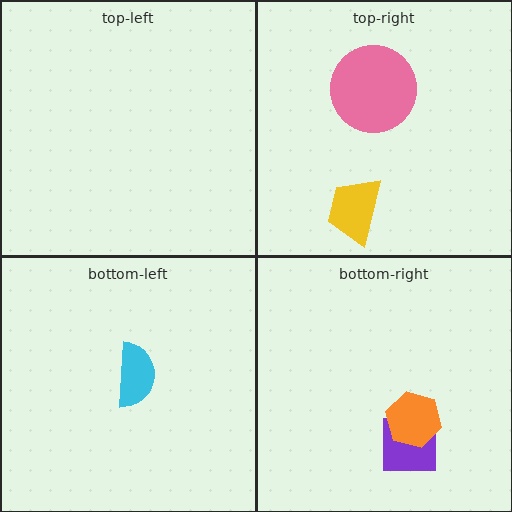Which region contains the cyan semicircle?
The bottom-left region.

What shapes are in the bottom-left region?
The cyan semicircle.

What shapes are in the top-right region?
The pink circle, the yellow trapezoid.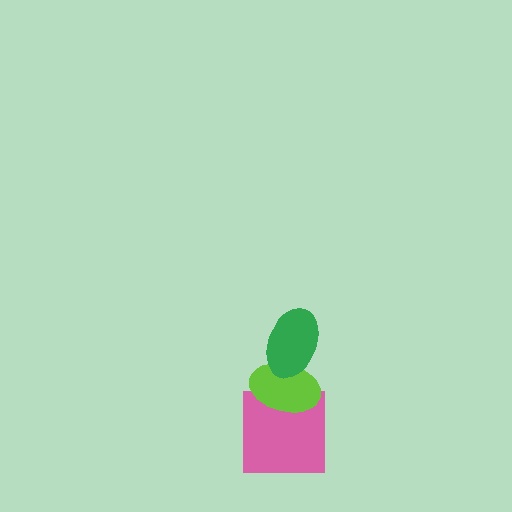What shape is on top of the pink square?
The lime ellipse is on top of the pink square.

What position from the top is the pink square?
The pink square is 3rd from the top.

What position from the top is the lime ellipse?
The lime ellipse is 2nd from the top.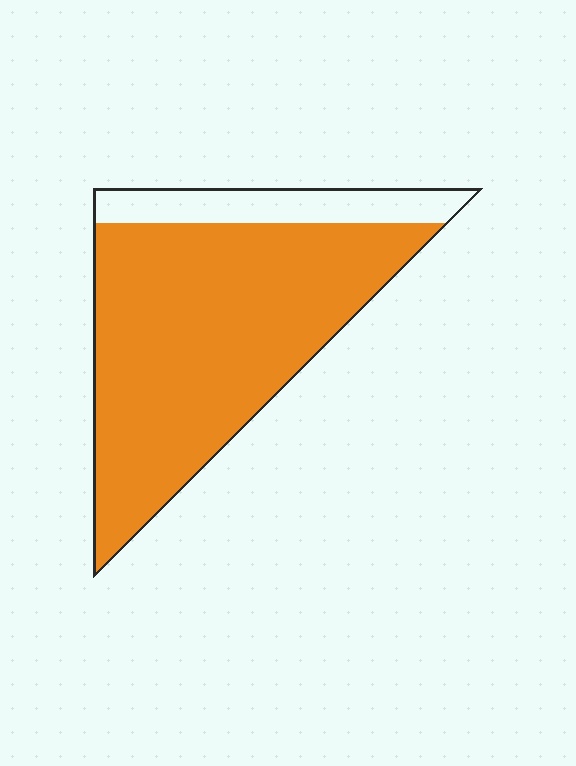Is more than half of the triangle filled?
Yes.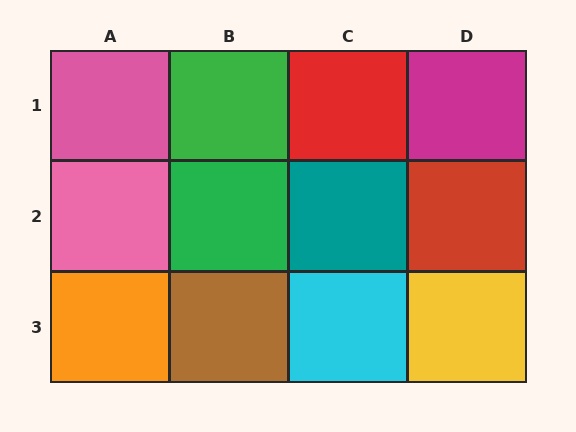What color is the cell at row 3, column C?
Cyan.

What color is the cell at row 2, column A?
Pink.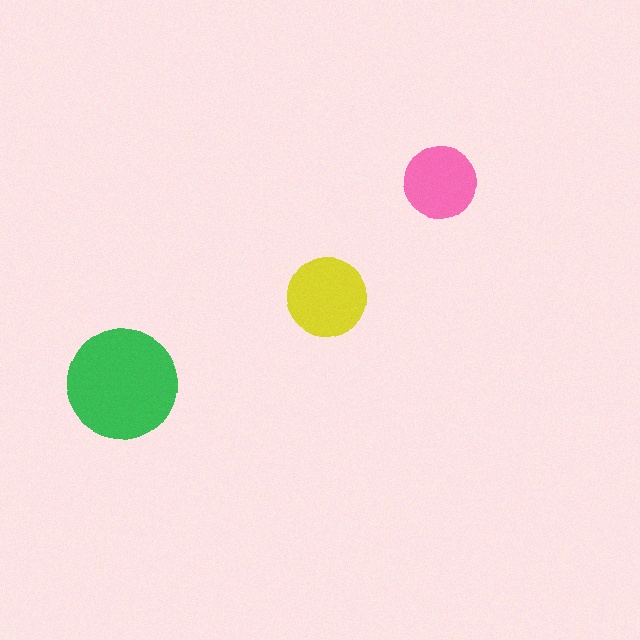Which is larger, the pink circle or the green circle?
The green one.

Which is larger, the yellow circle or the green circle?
The green one.